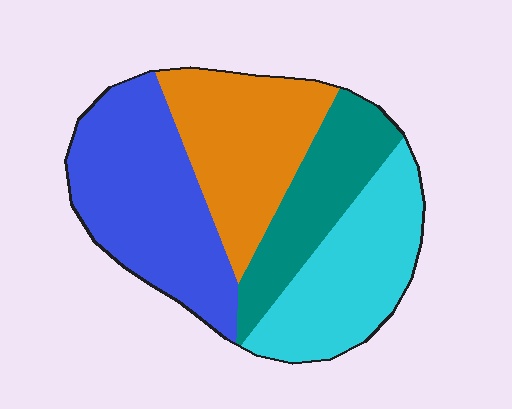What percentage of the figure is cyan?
Cyan covers 25% of the figure.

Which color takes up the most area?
Blue, at roughly 30%.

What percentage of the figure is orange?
Orange covers about 25% of the figure.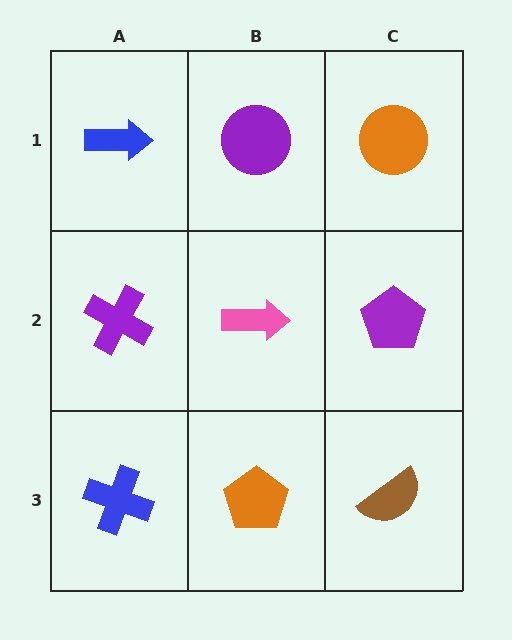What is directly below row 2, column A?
A blue cross.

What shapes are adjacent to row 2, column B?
A purple circle (row 1, column B), an orange pentagon (row 3, column B), a purple cross (row 2, column A), a purple pentagon (row 2, column C).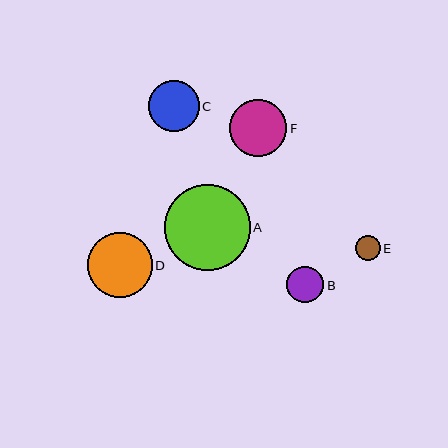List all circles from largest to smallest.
From largest to smallest: A, D, F, C, B, E.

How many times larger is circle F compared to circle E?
Circle F is approximately 2.3 times the size of circle E.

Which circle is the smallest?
Circle E is the smallest with a size of approximately 25 pixels.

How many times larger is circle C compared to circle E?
Circle C is approximately 2.0 times the size of circle E.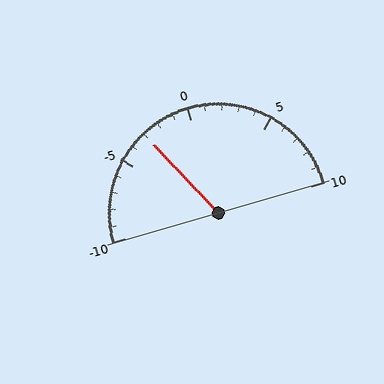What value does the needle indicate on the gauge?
The needle indicates approximately -3.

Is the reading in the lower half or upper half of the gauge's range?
The reading is in the lower half of the range (-10 to 10).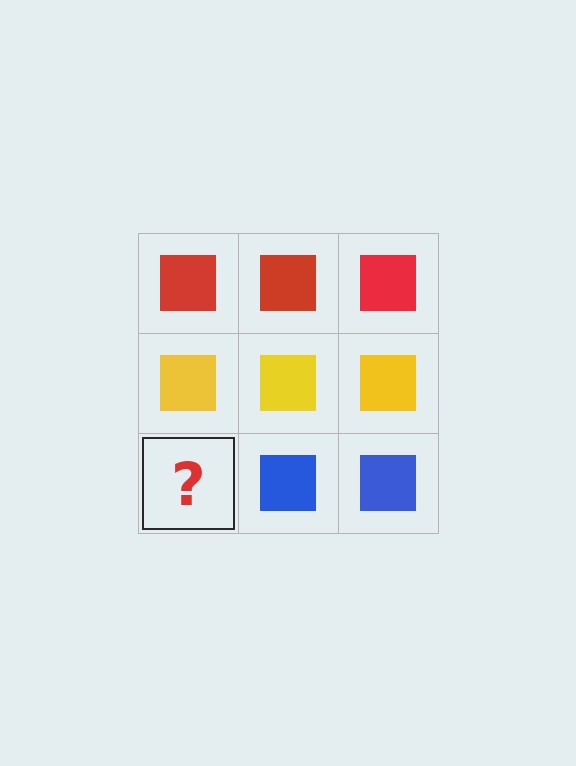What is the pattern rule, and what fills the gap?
The rule is that each row has a consistent color. The gap should be filled with a blue square.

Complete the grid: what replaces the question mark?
The question mark should be replaced with a blue square.